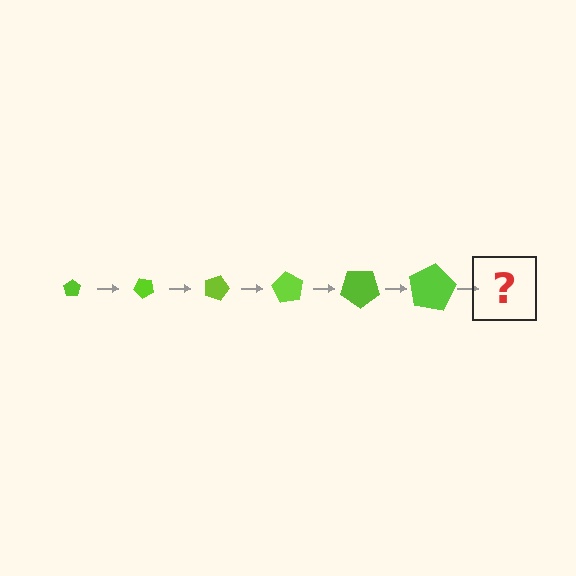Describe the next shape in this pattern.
It should be a pentagon, larger than the previous one and rotated 270 degrees from the start.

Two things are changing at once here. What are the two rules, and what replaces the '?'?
The two rules are that the pentagon grows larger each step and it rotates 45 degrees each step. The '?' should be a pentagon, larger than the previous one and rotated 270 degrees from the start.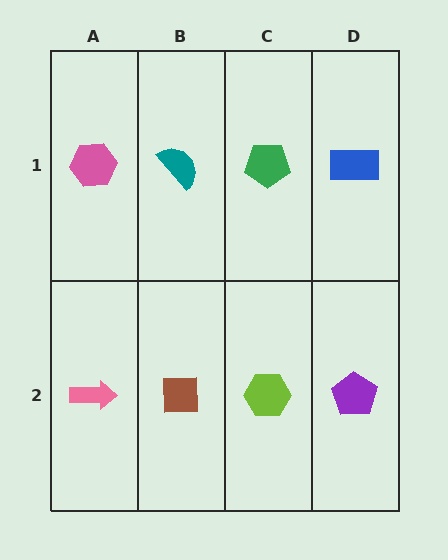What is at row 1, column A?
A pink hexagon.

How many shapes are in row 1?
4 shapes.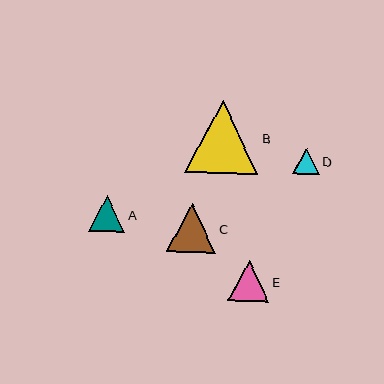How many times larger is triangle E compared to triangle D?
Triangle E is approximately 1.6 times the size of triangle D.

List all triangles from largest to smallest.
From largest to smallest: B, C, E, A, D.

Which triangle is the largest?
Triangle B is the largest with a size of approximately 73 pixels.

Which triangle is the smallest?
Triangle D is the smallest with a size of approximately 26 pixels.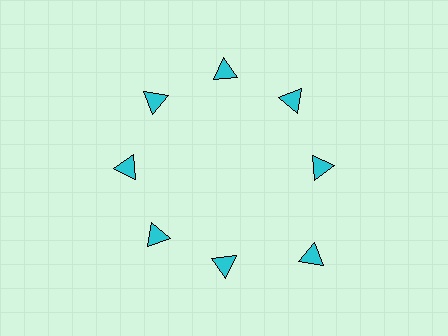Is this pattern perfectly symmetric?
No. The 8 cyan triangles are arranged in a ring, but one element near the 4 o'clock position is pushed outward from the center, breaking the 8-fold rotational symmetry.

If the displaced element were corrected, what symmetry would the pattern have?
It would have 8-fold rotational symmetry — the pattern would map onto itself every 45 degrees.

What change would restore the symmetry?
The symmetry would be restored by moving it inward, back onto the ring so that all 8 triangles sit at equal angles and equal distance from the center.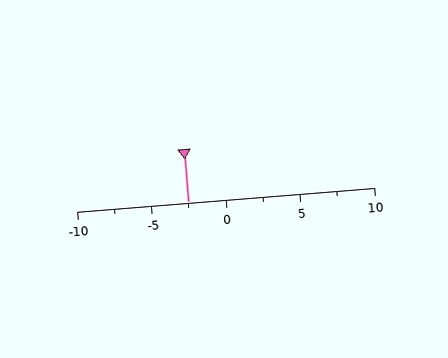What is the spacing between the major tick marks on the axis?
The major ticks are spaced 5 apart.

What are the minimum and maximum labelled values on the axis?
The axis runs from -10 to 10.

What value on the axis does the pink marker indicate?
The marker indicates approximately -2.5.